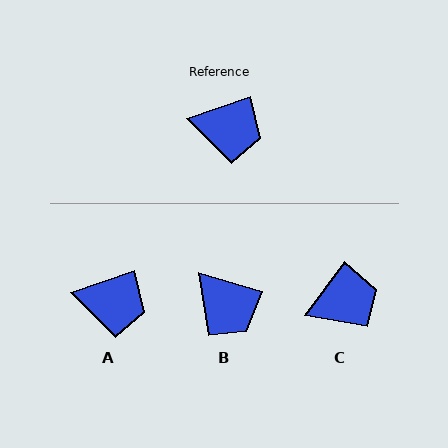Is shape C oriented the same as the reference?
No, it is off by about 35 degrees.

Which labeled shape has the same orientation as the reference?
A.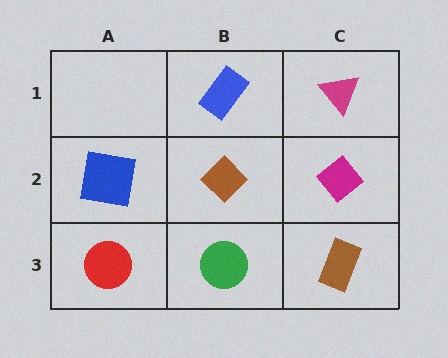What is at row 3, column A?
A red circle.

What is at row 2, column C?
A magenta diamond.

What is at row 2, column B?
A brown diamond.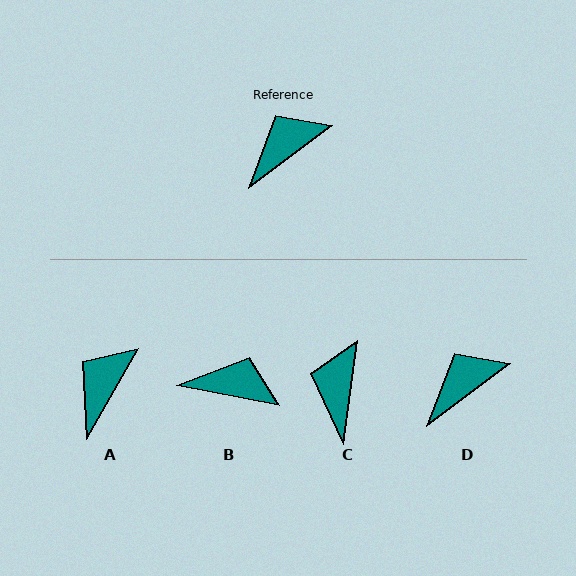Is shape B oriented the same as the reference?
No, it is off by about 48 degrees.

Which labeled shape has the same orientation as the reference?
D.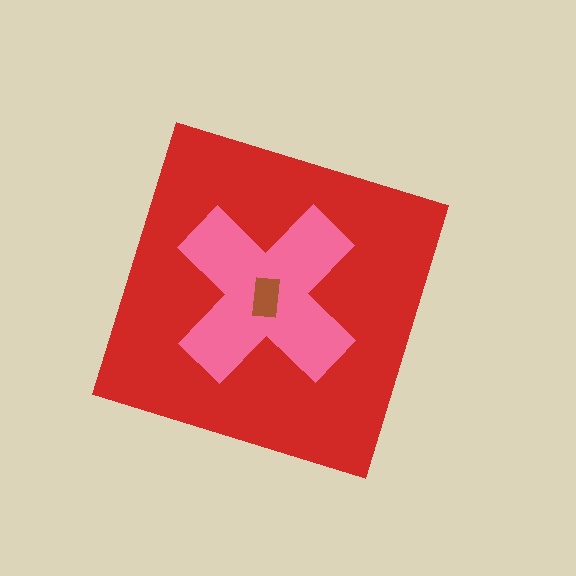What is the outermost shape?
The red diamond.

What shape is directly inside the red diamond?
The pink cross.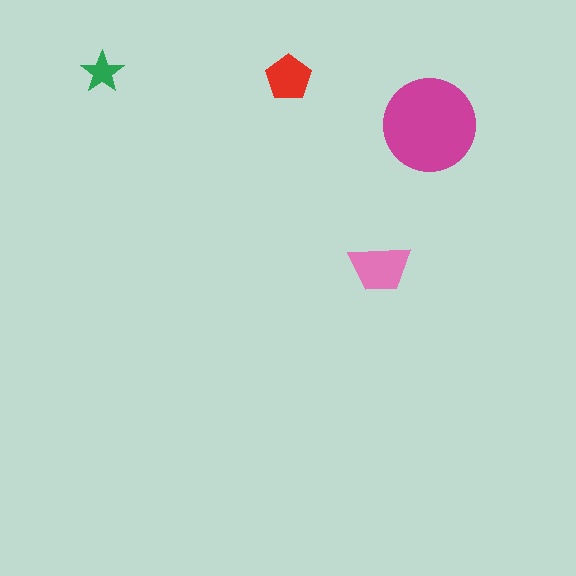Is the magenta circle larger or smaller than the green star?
Larger.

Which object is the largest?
The magenta circle.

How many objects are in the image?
There are 4 objects in the image.